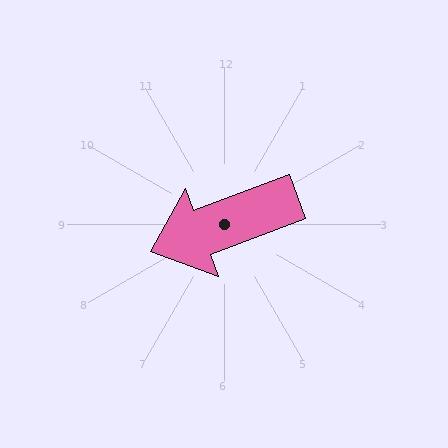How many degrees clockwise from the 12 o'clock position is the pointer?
Approximately 250 degrees.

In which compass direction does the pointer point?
West.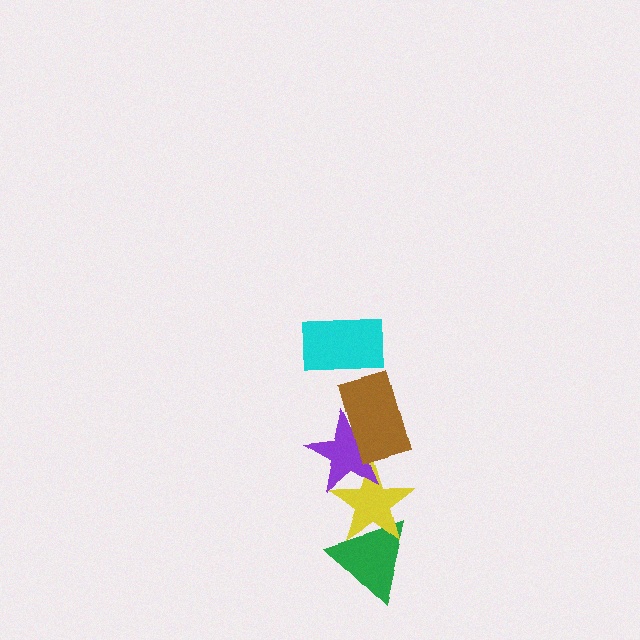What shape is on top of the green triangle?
The yellow star is on top of the green triangle.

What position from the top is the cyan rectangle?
The cyan rectangle is 1st from the top.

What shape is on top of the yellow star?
The purple star is on top of the yellow star.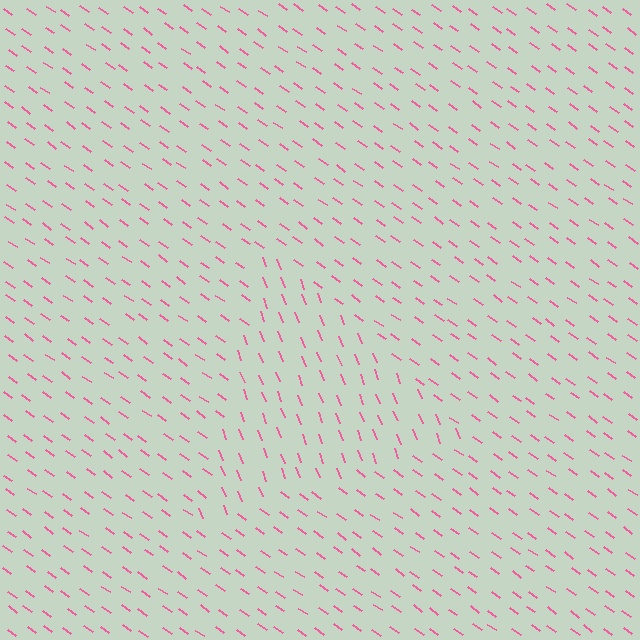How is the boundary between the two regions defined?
The boundary is defined purely by a change in line orientation (approximately 34 degrees difference). All lines are the same color and thickness.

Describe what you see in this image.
The image is filled with small pink line segments. A triangle region in the image has lines oriented differently from the surrounding lines, creating a visible texture boundary.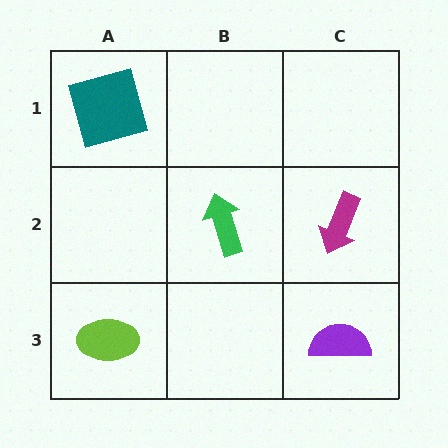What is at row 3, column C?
A purple semicircle.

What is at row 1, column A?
A teal square.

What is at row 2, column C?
A magenta arrow.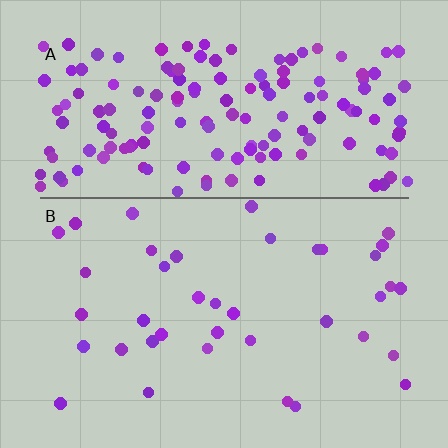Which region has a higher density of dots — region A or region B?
A (the top).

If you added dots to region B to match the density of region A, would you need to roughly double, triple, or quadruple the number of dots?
Approximately quadruple.